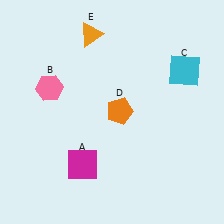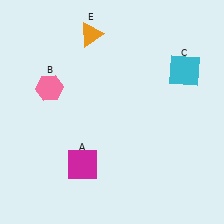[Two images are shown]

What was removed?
The orange pentagon (D) was removed in Image 2.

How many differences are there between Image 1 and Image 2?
There is 1 difference between the two images.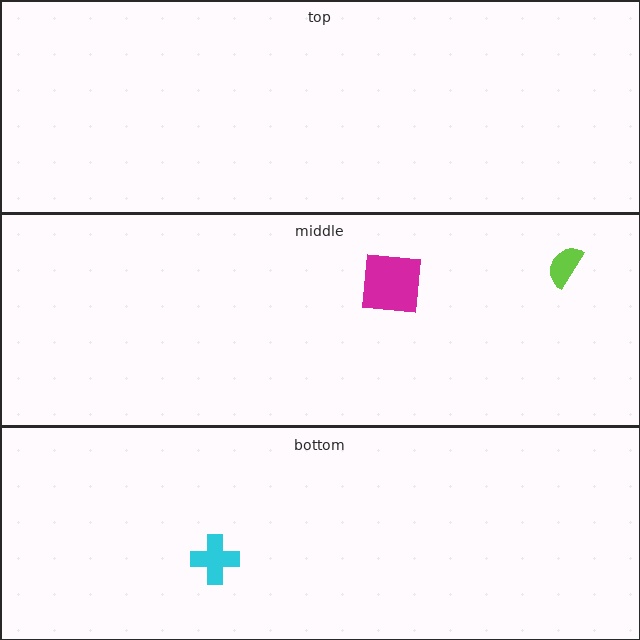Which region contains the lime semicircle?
The middle region.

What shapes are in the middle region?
The lime semicircle, the magenta square.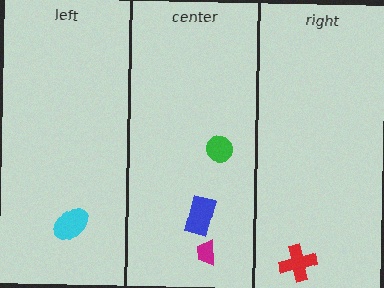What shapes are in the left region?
The cyan ellipse.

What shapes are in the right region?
The red cross.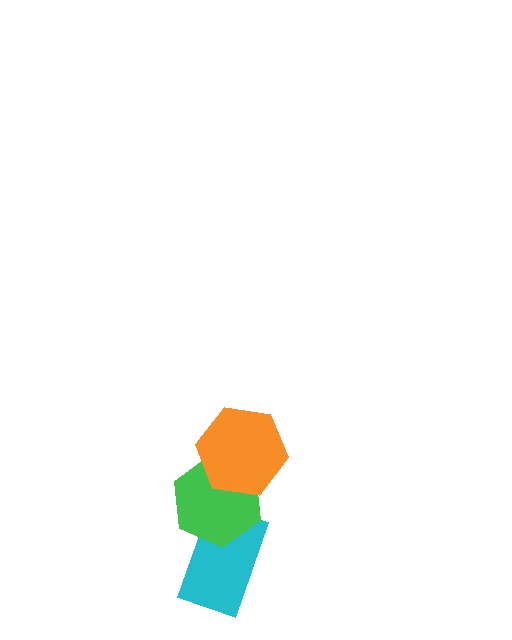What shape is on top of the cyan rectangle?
The green hexagon is on top of the cyan rectangle.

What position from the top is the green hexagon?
The green hexagon is 2nd from the top.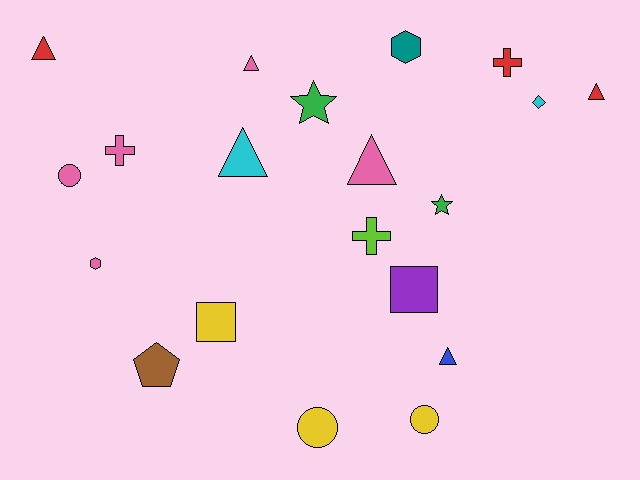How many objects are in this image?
There are 20 objects.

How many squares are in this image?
There are 2 squares.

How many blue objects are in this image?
There is 1 blue object.